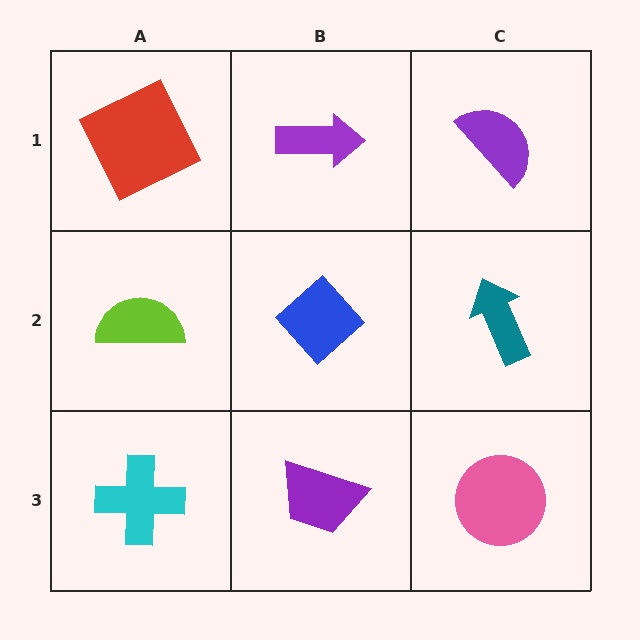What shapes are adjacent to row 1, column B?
A blue diamond (row 2, column B), a red square (row 1, column A), a purple semicircle (row 1, column C).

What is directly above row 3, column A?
A lime semicircle.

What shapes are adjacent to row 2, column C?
A purple semicircle (row 1, column C), a pink circle (row 3, column C), a blue diamond (row 2, column B).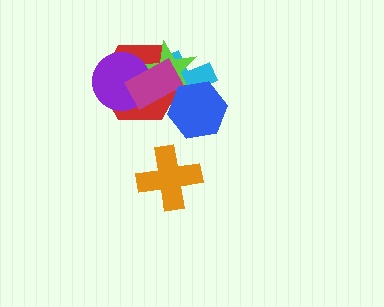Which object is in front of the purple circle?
The magenta rectangle is in front of the purple circle.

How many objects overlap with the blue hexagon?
3 objects overlap with the blue hexagon.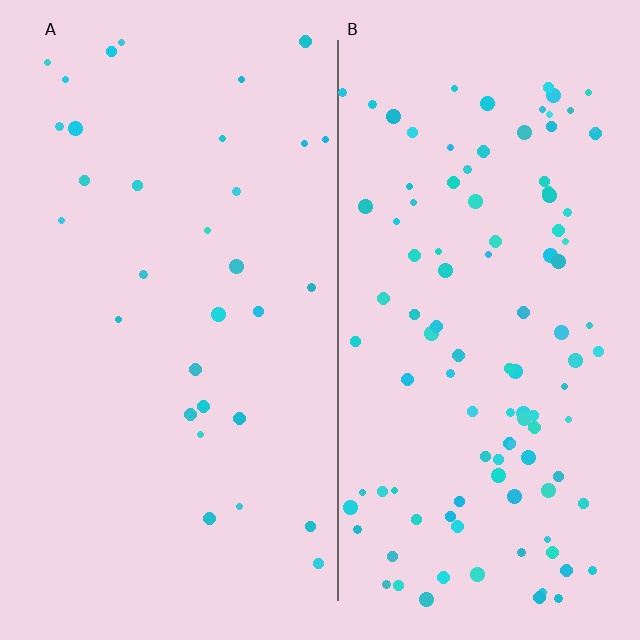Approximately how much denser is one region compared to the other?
Approximately 3.5× — region B over region A.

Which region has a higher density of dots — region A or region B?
B (the right).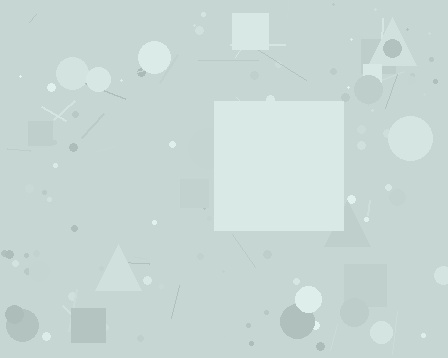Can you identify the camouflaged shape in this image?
The camouflaged shape is a square.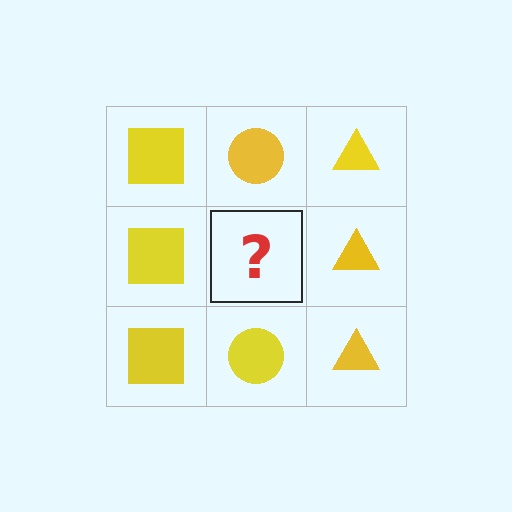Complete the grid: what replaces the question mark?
The question mark should be replaced with a yellow circle.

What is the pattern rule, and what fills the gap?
The rule is that each column has a consistent shape. The gap should be filled with a yellow circle.